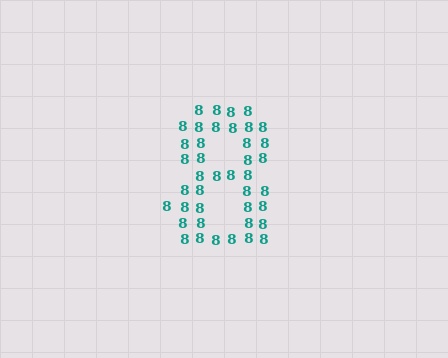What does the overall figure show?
The overall figure shows the digit 8.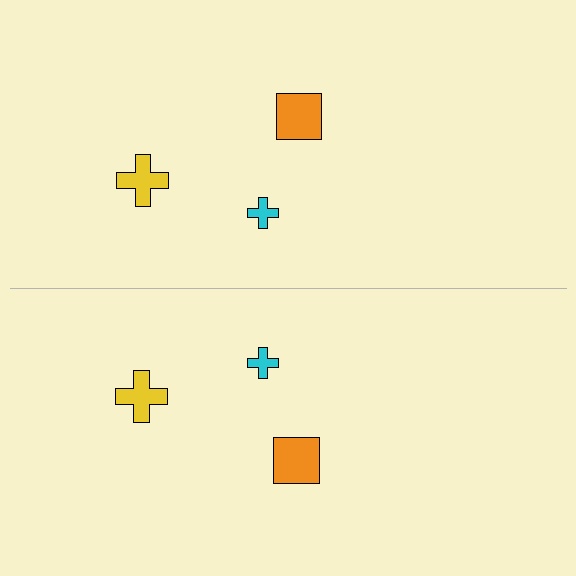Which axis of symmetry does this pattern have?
The pattern has a horizontal axis of symmetry running through the center of the image.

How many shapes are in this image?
There are 6 shapes in this image.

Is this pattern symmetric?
Yes, this pattern has bilateral (reflection) symmetry.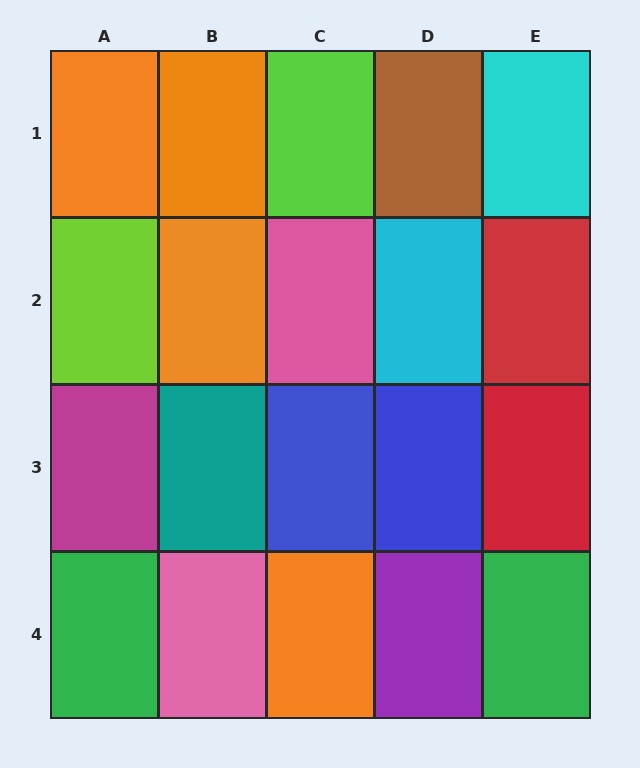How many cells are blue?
2 cells are blue.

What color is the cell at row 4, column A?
Green.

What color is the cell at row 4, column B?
Pink.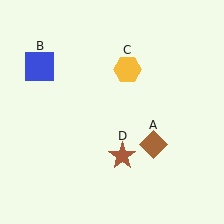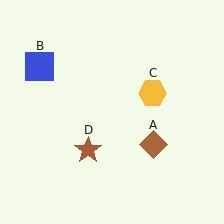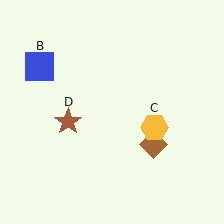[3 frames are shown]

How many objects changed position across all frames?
2 objects changed position: yellow hexagon (object C), brown star (object D).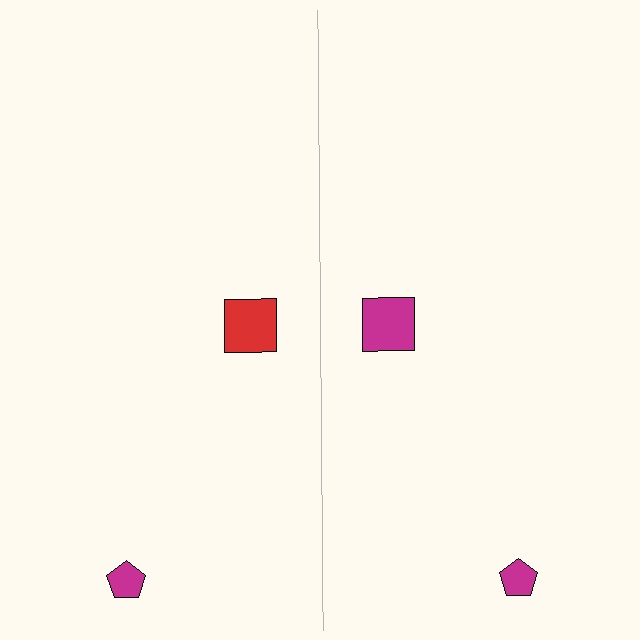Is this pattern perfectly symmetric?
No, the pattern is not perfectly symmetric. The magenta square on the right side breaks the symmetry — its mirror counterpart is red.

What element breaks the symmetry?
The magenta square on the right side breaks the symmetry — its mirror counterpart is red.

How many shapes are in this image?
There are 4 shapes in this image.